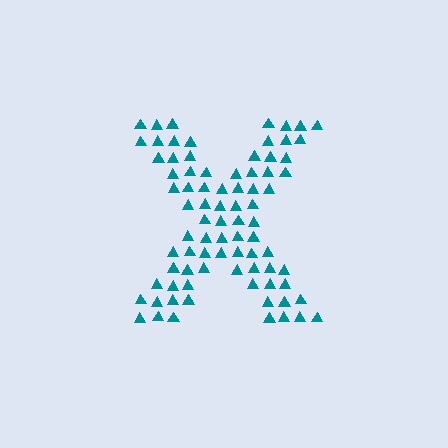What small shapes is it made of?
It is made of small triangles.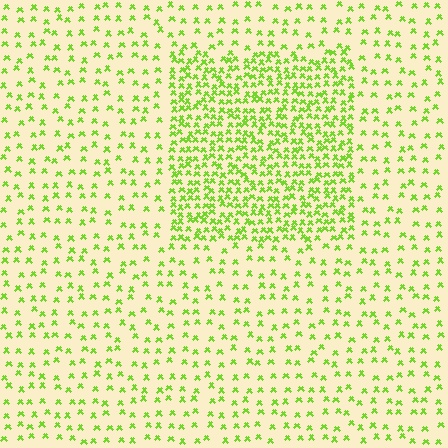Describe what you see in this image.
The image contains small lime elements arranged at two different densities. A rectangle-shaped region is visible where the elements are more densely packed than the surrounding area.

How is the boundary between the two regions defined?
The boundary is defined by a change in element density (approximately 2.5x ratio). All elements are the same color, size, and shape.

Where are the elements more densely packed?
The elements are more densely packed inside the rectangle boundary.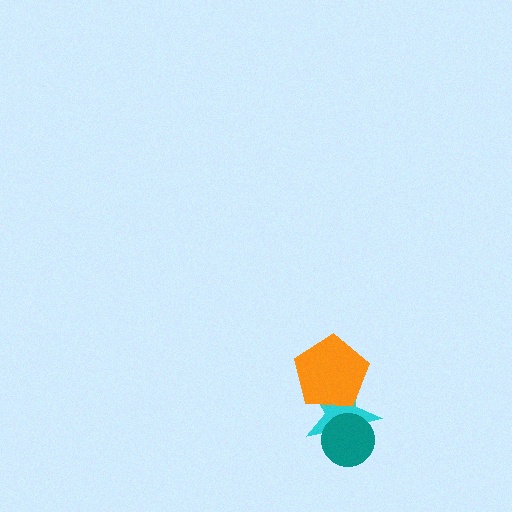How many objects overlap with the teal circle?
1 object overlaps with the teal circle.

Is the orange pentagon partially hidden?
No, no other shape covers it.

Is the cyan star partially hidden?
Yes, it is partially covered by another shape.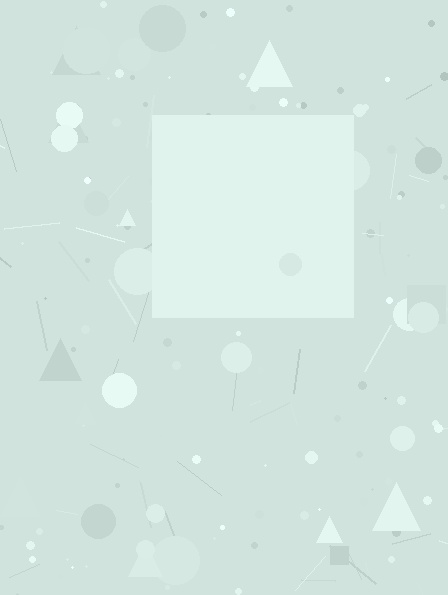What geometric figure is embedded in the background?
A square is embedded in the background.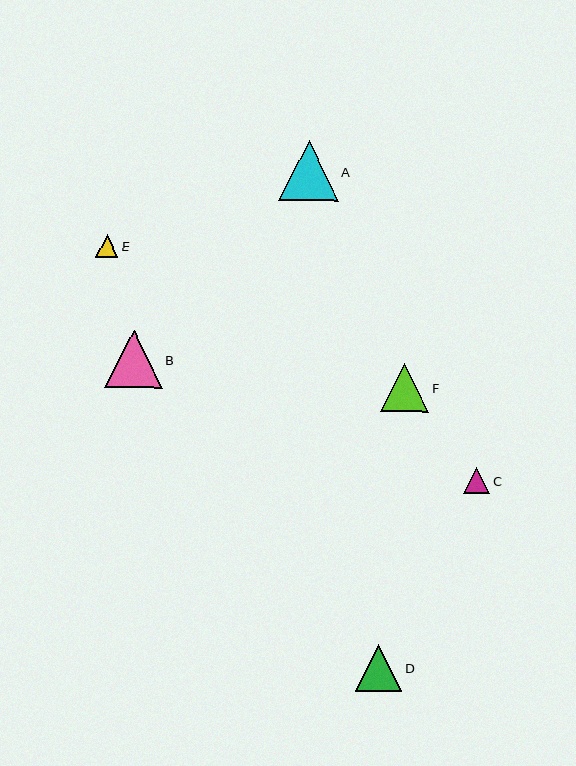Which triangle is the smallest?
Triangle E is the smallest with a size of approximately 23 pixels.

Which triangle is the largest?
Triangle A is the largest with a size of approximately 60 pixels.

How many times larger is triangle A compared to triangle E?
Triangle A is approximately 2.7 times the size of triangle E.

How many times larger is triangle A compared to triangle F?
Triangle A is approximately 1.2 times the size of triangle F.